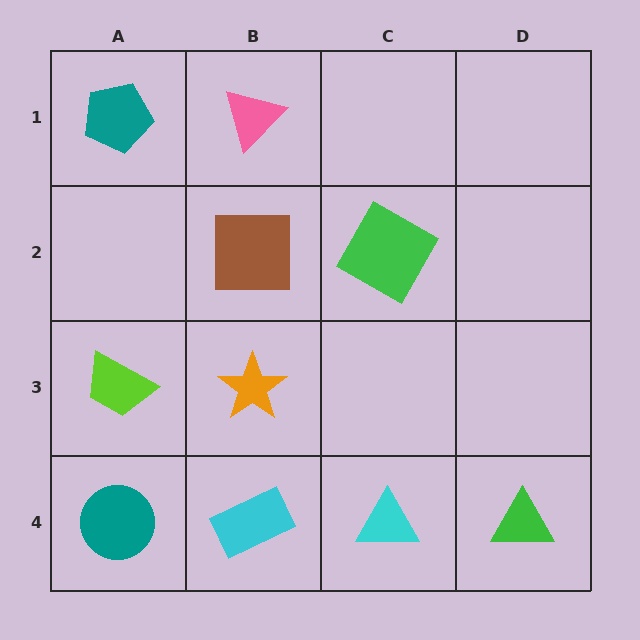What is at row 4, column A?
A teal circle.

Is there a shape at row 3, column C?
No, that cell is empty.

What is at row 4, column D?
A green triangle.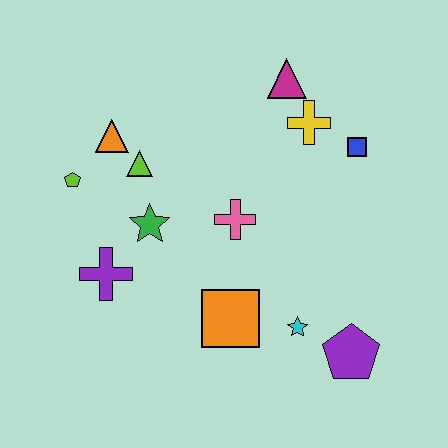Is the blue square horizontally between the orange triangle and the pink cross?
No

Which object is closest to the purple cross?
The green star is closest to the purple cross.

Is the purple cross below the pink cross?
Yes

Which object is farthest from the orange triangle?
The purple pentagon is farthest from the orange triangle.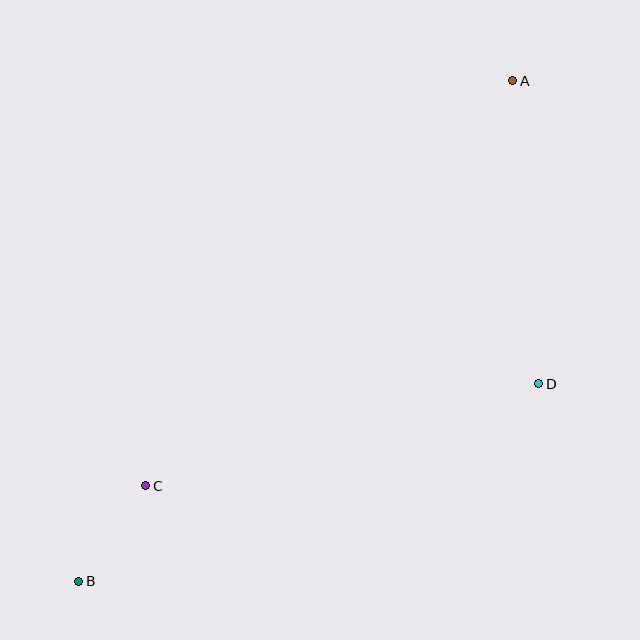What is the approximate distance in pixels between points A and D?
The distance between A and D is approximately 304 pixels.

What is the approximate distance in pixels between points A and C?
The distance between A and C is approximately 547 pixels.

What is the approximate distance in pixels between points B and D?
The distance between B and D is approximately 500 pixels.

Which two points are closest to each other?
Points B and C are closest to each other.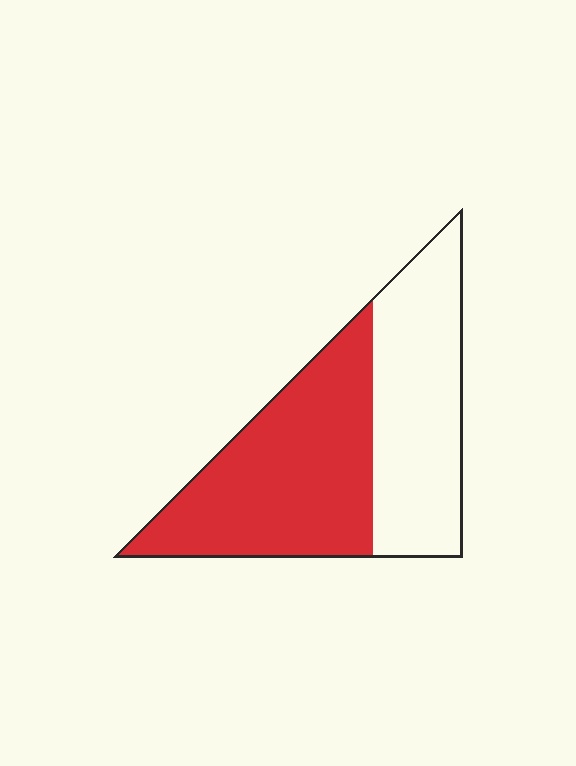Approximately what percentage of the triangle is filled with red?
Approximately 55%.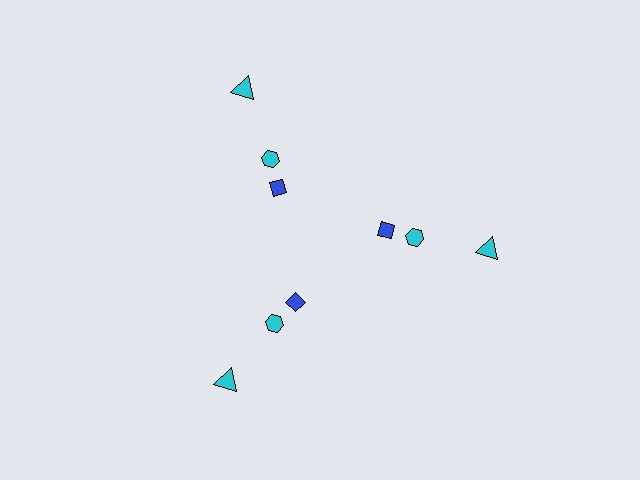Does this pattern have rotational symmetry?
Yes, this pattern has 3-fold rotational symmetry. It looks the same after rotating 120 degrees around the center.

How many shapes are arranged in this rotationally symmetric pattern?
There are 9 shapes, arranged in 3 groups of 3.